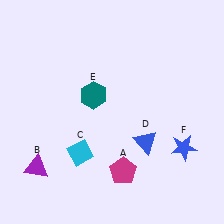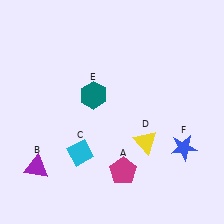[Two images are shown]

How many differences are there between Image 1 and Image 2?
There is 1 difference between the two images.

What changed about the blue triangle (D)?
In Image 1, D is blue. In Image 2, it changed to yellow.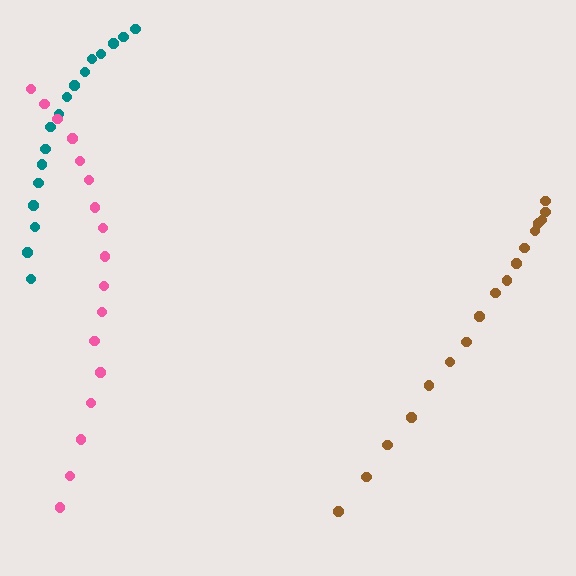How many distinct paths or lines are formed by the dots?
There are 3 distinct paths.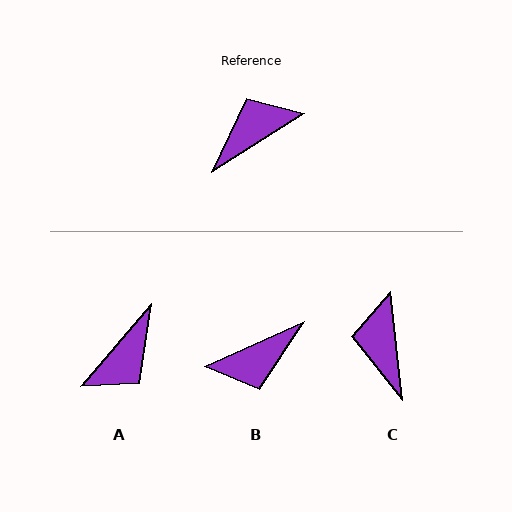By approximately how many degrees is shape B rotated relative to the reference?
Approximately 172 degrees counter-clockwise.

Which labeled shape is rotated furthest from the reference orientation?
B, about 172 degrees away.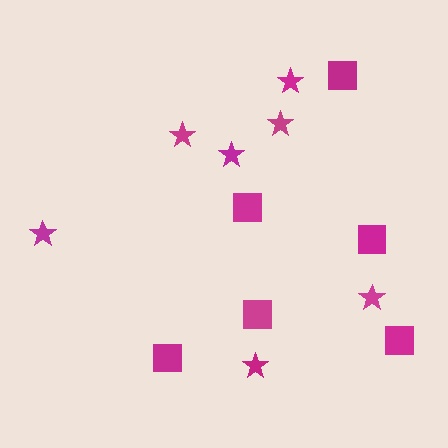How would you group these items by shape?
There are 2 groups: one group of stars (7) and one group of squares (6).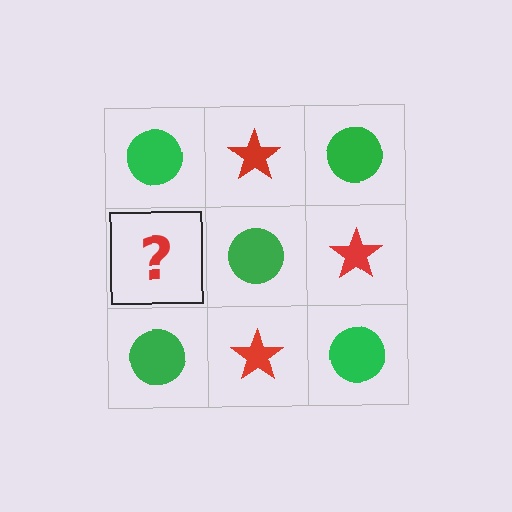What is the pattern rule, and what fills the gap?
The rule is that it alternates green circle and red star in a checkerboard pattern. The gap should be filled with a red star.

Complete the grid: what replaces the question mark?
The question mark should be replaced with a red star.